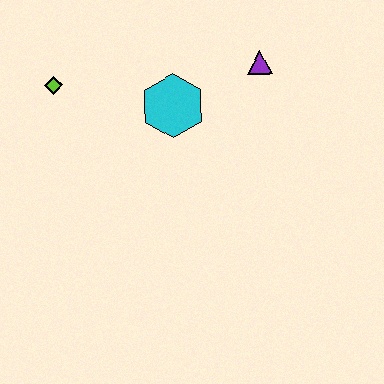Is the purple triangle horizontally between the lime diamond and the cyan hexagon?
No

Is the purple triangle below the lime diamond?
No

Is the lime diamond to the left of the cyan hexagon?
Yes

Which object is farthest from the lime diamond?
The purple triangle is farthest from the lime diamond.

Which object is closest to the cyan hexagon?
The purple triangle is closest to the cyan hexagon.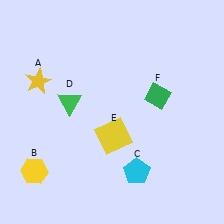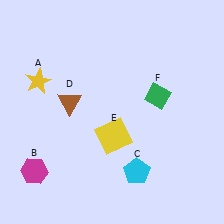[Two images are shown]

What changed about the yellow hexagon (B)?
In Image 1, B is yellow. In Image 2, it changed to magenta.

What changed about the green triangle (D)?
In Image 1, D is green. In Image 2, it changed to brown.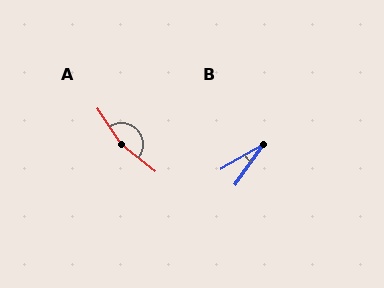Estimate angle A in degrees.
Approximately 162 degrees.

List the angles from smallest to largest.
B (25°), A (162°).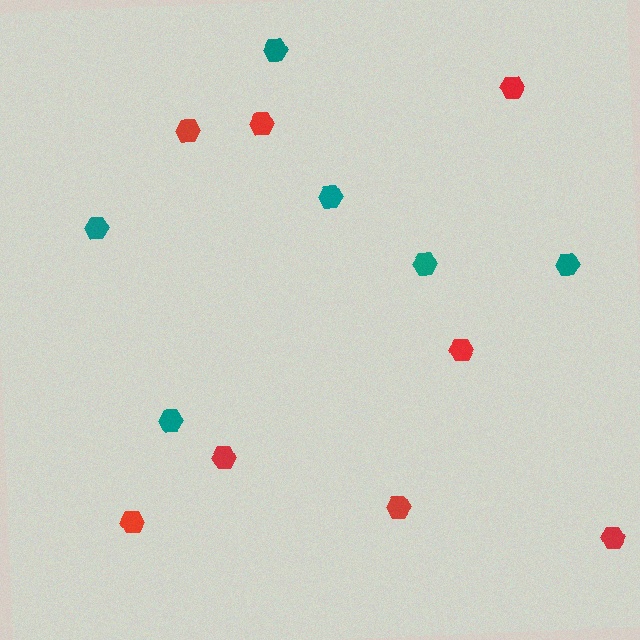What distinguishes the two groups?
There are 2 groups: one group of teal hexagons (6) and one group of red hexagons (8).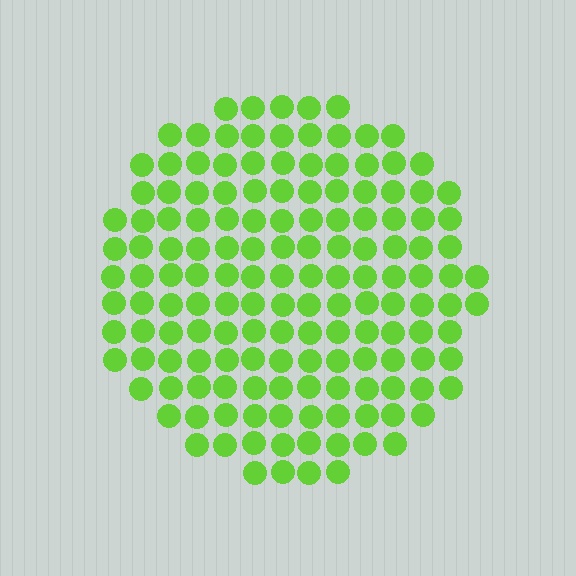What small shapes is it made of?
It is made of small circles.